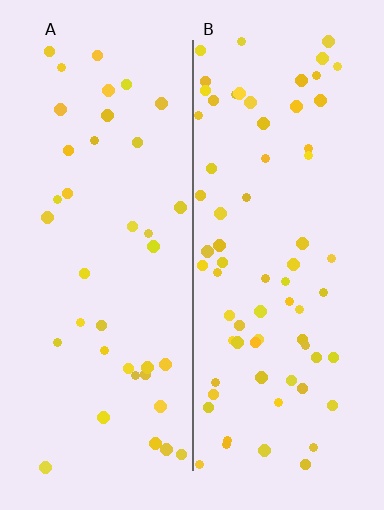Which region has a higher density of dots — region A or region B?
B (the right).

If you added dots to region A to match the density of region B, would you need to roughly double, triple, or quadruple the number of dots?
Approximately double.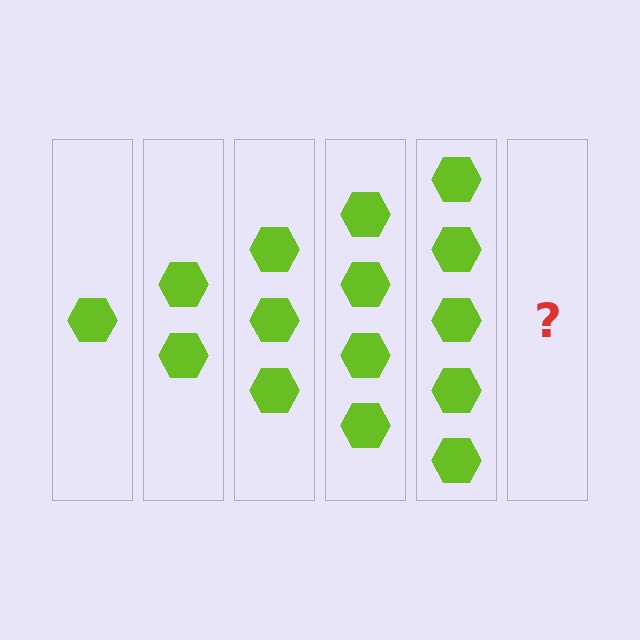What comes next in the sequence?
The next element should be 6 hexagons.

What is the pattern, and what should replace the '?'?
The pattern is that each step adds one more hexagon. The '?' should be 6 hexagons.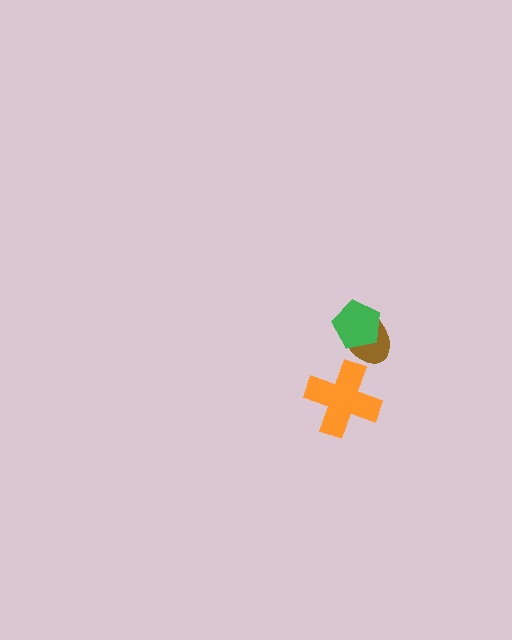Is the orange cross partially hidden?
No, no other shape covers it.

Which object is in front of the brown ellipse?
The green pentagon is in front of the brown ellipse.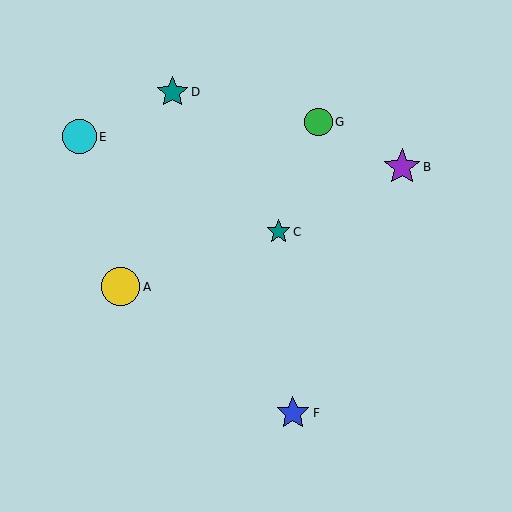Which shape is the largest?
The yellow circle (labeled A) is the largest.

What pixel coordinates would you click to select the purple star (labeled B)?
Click at (402, 167) to select the purple star B.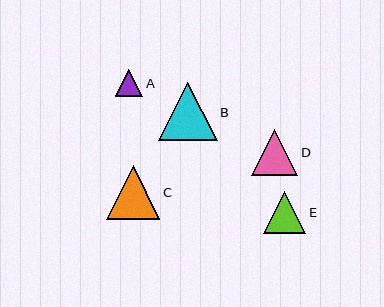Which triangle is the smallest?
Triangle A is the smallest with a size of approximately 27 pixels.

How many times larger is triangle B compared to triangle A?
Triangle B is approximately 2.1 times the size of triangle A.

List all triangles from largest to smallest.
From largest to smallest: B, C, D, E, A.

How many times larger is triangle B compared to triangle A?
Triangle B is approximately 2.1 times the size of triangle A.